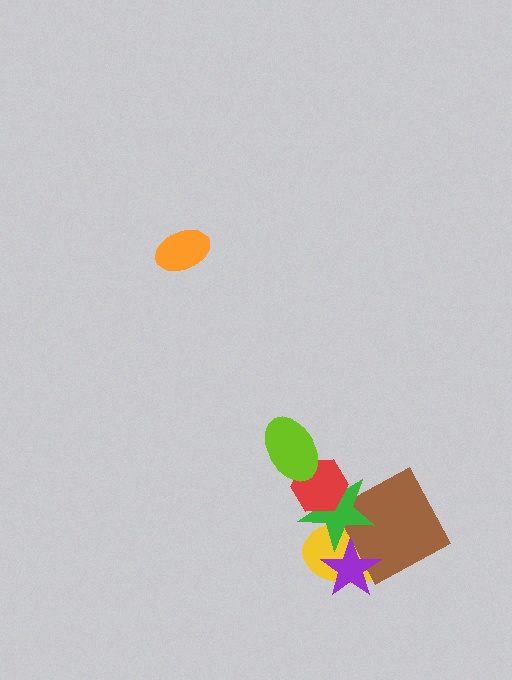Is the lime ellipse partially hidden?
No, no other shape covers it.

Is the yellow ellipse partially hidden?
Yes, it is partially covered by another shape.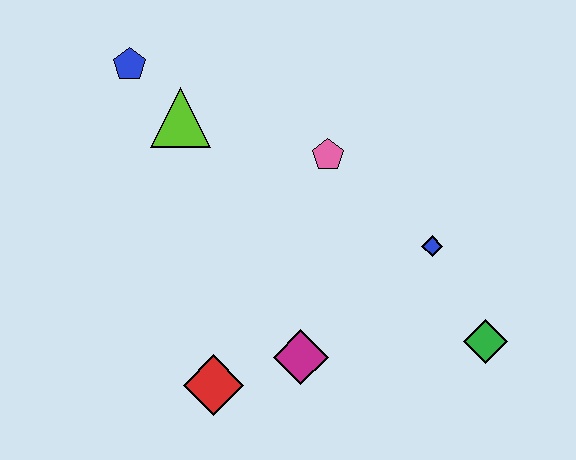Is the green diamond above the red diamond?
Yes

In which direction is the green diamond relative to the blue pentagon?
The green diamond is to the right of the blue pentagon.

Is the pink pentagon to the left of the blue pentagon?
No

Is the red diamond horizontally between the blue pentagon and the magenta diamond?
Yes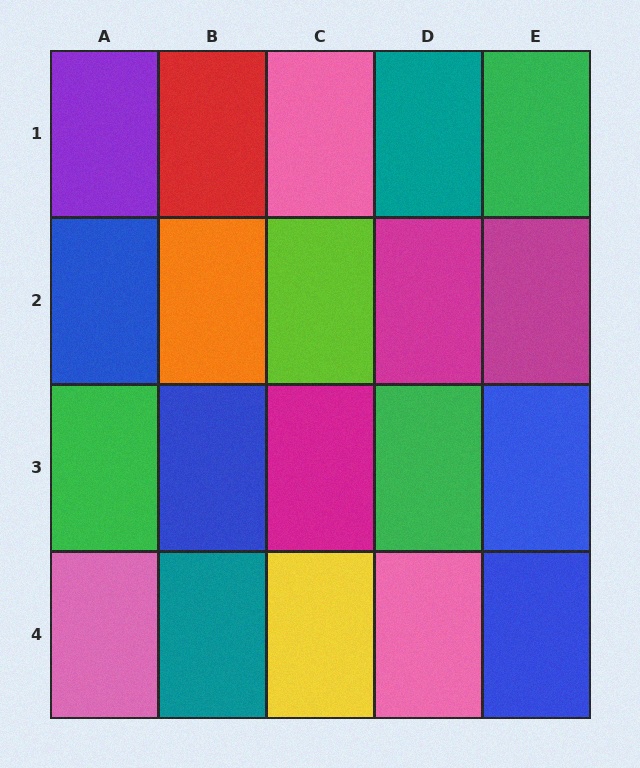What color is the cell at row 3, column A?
Green.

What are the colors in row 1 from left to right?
Purple, red, pink, teal, green.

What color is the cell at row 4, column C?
Yellow.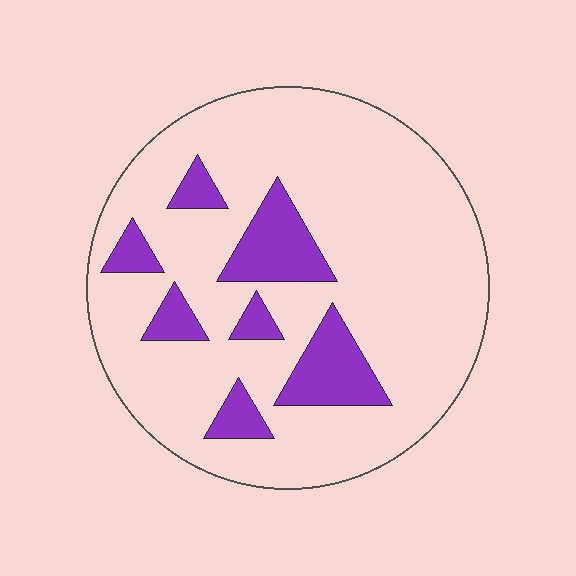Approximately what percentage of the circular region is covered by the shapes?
Approximately 15%.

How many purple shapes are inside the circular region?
7.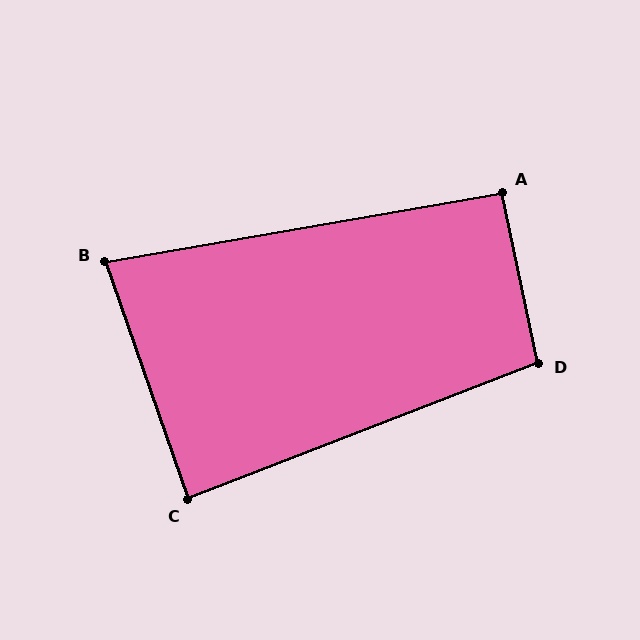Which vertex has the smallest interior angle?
B, at approximately 81 degrees.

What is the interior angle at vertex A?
Approximately 92 degrees (approximately right).